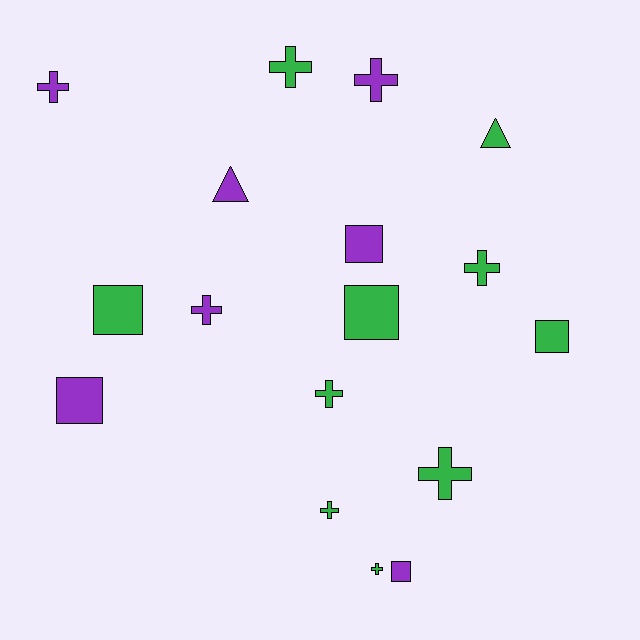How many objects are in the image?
There are 17 objects.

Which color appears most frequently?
Green, with 10 objects.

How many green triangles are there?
There is 1 green triangle.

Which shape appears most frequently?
Cross, with 9 objects.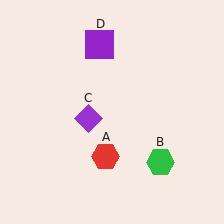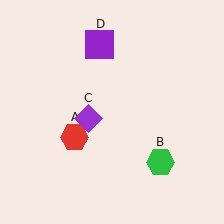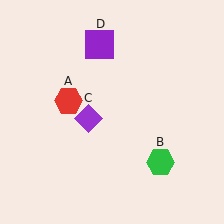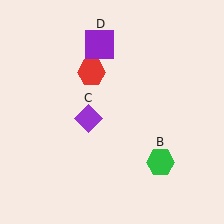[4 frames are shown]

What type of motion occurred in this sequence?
The red hexagon (object A) rotated clockwise around the center of the scene.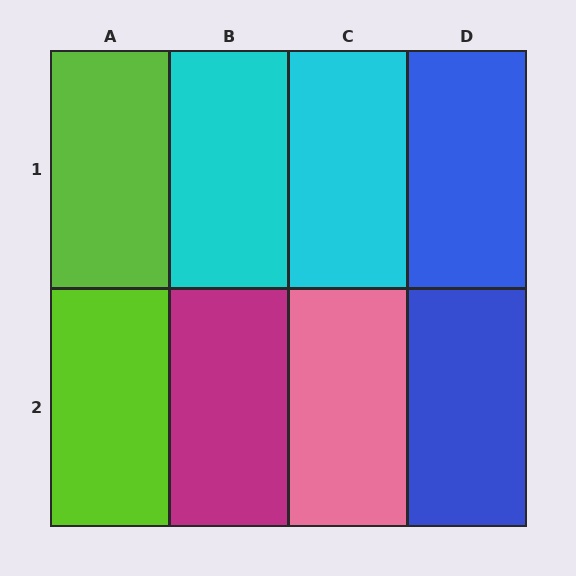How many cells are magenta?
1 cell is magenta.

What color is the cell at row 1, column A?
Lime.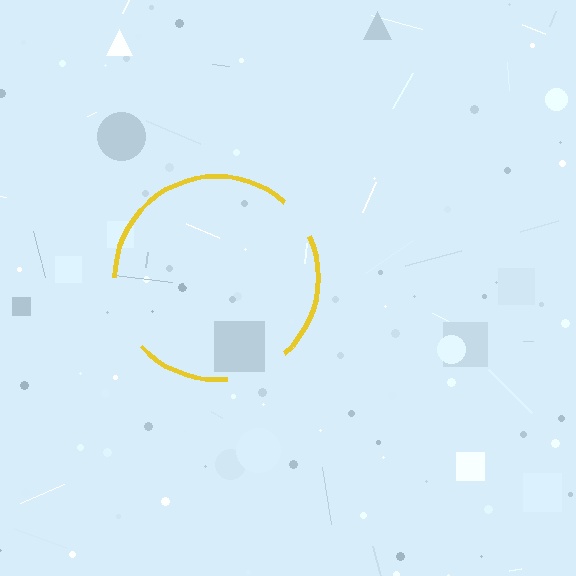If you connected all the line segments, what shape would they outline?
They would outline a circle.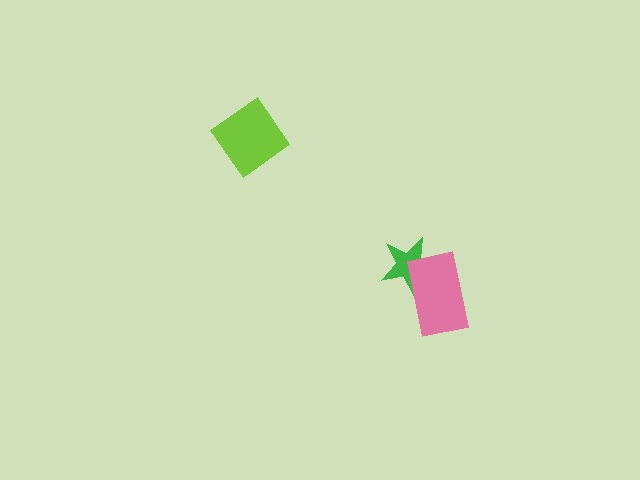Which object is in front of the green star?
The pink rectangle is in front of the green star.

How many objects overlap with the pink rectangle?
1 object overlaps with the pink rectangle.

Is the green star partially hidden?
Yes, it is partially covered by another shape.